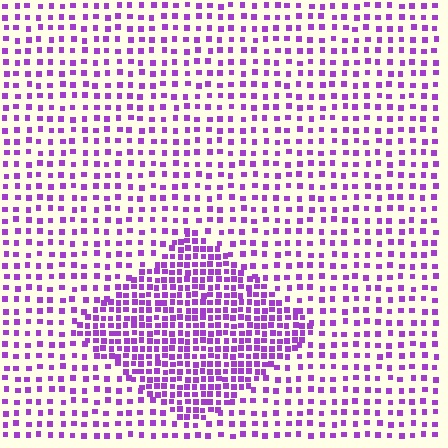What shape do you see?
I see a diamond.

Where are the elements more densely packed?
The elements are more densely packed inside the diamond boundary.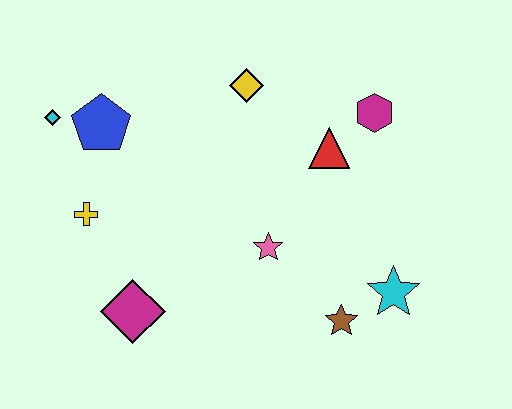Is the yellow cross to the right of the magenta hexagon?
No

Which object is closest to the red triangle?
The magenta hexagon is closest to the red triangle.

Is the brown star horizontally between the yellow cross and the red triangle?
No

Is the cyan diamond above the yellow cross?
Yes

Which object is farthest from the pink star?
The cyan diamond is farthest from the pink star.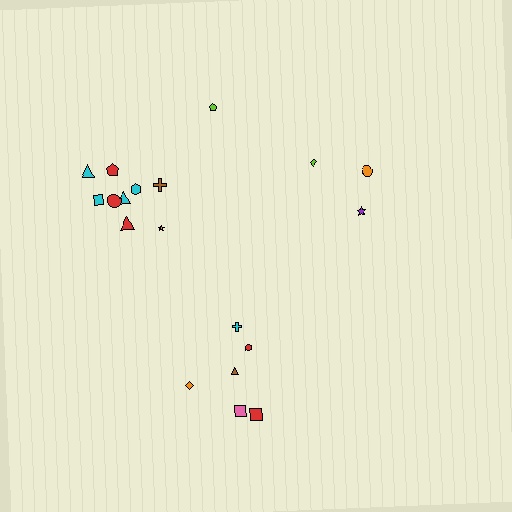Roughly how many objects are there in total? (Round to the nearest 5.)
Roughly 20 objects in total.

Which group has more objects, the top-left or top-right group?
The top-left group.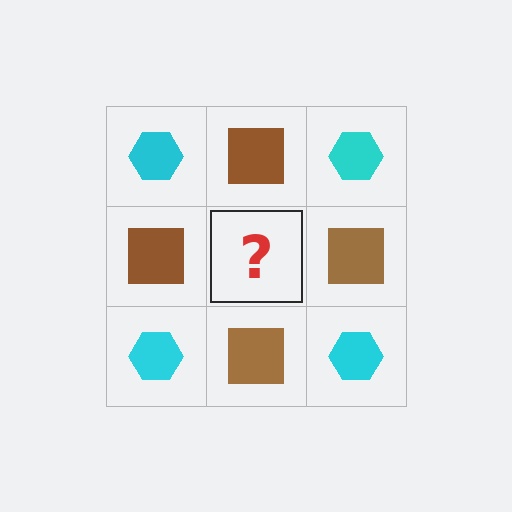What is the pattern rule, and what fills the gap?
The rule is that it alternates cyan hexagon and brown square in a checkerboard pattern. The gap should be filled with a cyan hexagon.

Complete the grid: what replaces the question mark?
The question mark should be replaced with a cyan hexagon.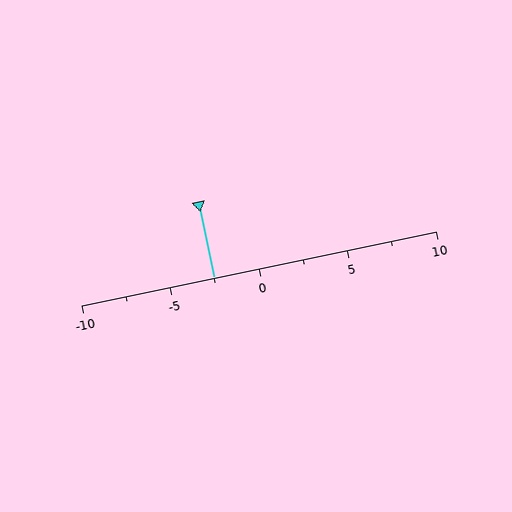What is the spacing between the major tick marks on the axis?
The major ticks are spaced 5 apart.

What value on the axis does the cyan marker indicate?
The marker indicates approximately -2.5.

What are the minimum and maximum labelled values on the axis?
The axis runs from -10 to 10.